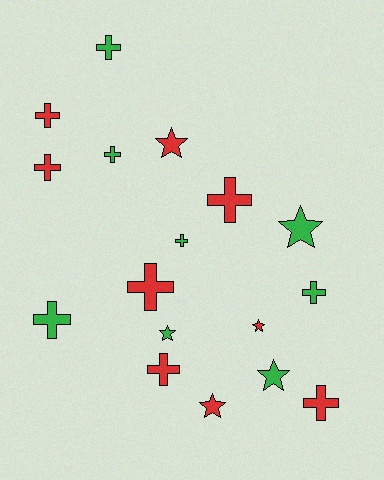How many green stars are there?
There are 3 green stars.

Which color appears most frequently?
Red, with 9 objects.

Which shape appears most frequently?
Cross, with 11 objects.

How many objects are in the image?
There are 17 objects.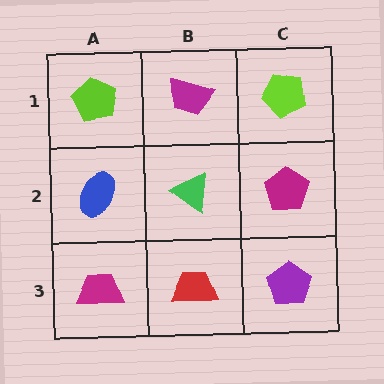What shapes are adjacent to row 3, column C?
A magenta pentagon (row 2, column C), a red trapezoid (row 3, column B).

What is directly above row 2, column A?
A lime pentagon.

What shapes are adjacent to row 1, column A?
A blue ellipse (row 2, column A), a magenta trapezoid (row 1, column B).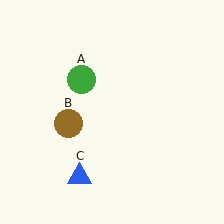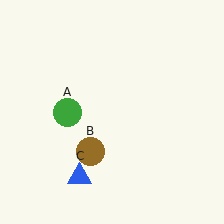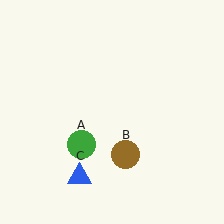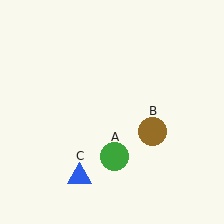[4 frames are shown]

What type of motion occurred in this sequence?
The green circle (object A), brown circle (object B) rotated counterclockwise around the center of the scene.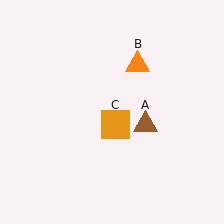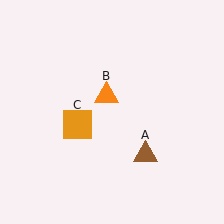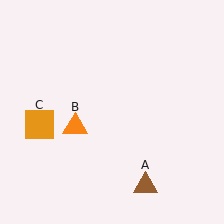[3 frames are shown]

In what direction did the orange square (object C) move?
The orange square (object C) moved left.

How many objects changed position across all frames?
3 objects changed position: brown triangle (object A), orange triangle (object B), orange square (object C).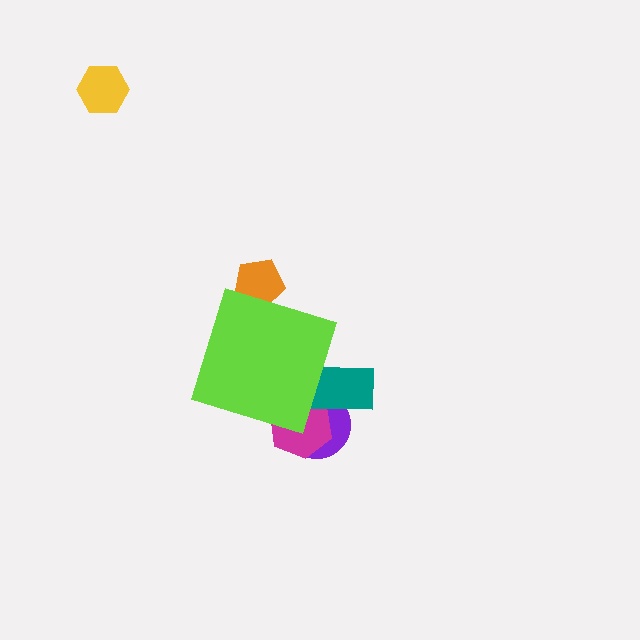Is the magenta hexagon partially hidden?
Yes, the magenta hexagon is partially hidden behind the lime diamond.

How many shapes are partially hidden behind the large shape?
4 shapes are partially hidden.